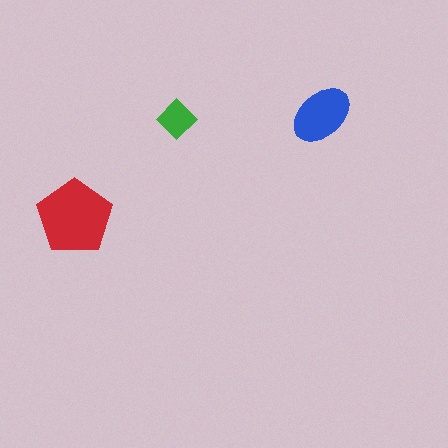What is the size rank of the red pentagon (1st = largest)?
1st.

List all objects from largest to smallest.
The red pentagon, the blue ellipse, the green diamond.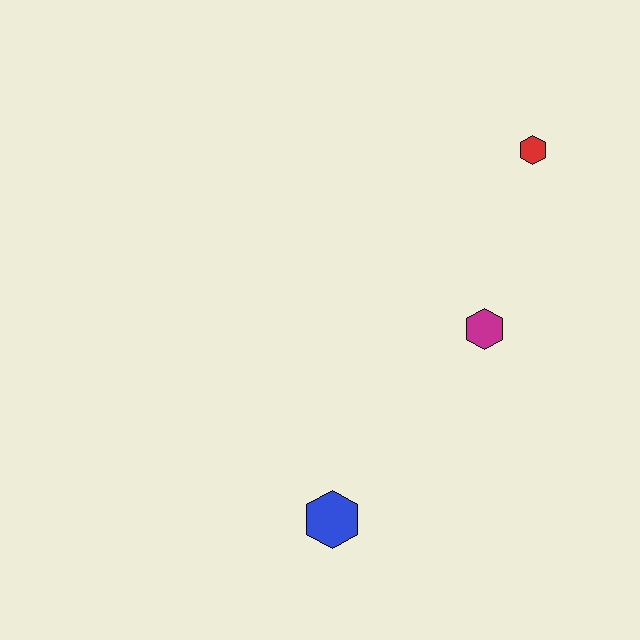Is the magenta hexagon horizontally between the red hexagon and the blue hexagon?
Yes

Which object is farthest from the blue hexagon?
The red hexagon is farthest from the blue hexagon.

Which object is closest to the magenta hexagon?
The red hexagon is closest to the magenta hexagon.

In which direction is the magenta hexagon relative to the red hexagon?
The magenta hexagon is below the red hexagon.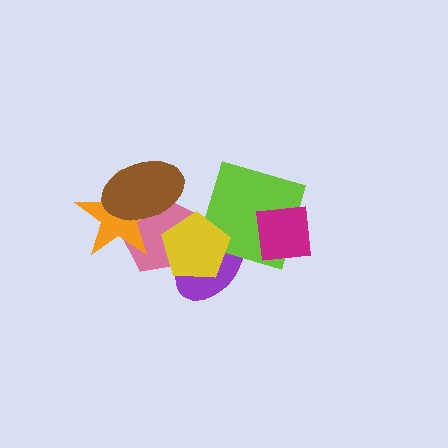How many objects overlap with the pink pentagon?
4 objects overlap with the pink pentagon.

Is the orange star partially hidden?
Yes, it is partially covered by another shape.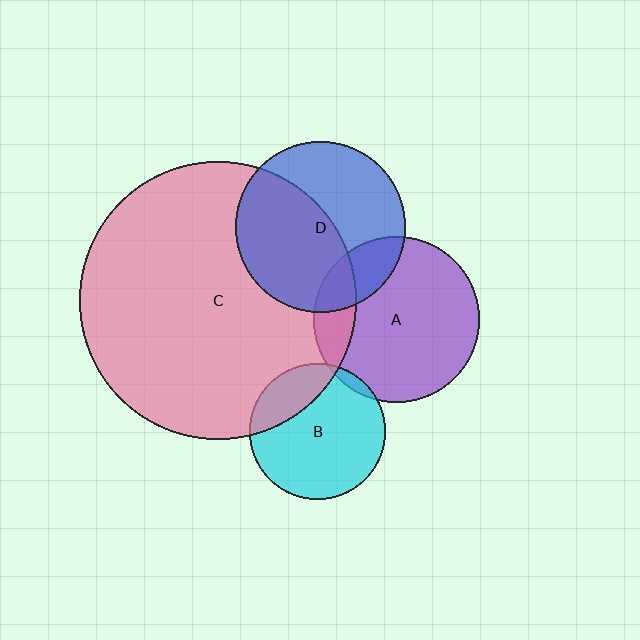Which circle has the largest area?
Circle C (pink).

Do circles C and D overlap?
Yes.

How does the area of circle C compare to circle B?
Approximately 4.2 times.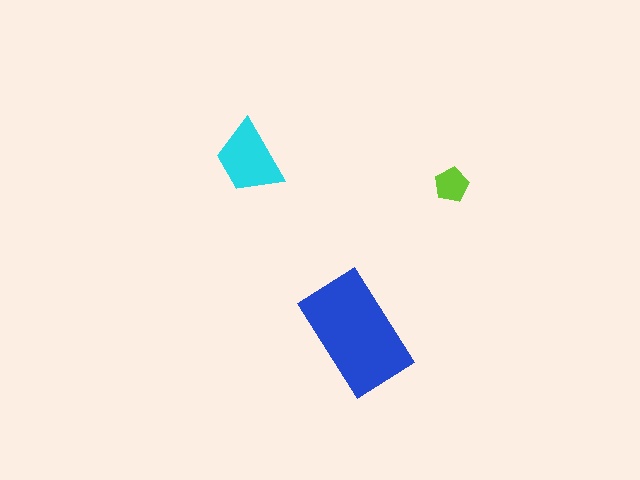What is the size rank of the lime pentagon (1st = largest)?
3rd.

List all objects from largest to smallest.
The blue rectangle, the cyan trapezoid, the lime pentagon.